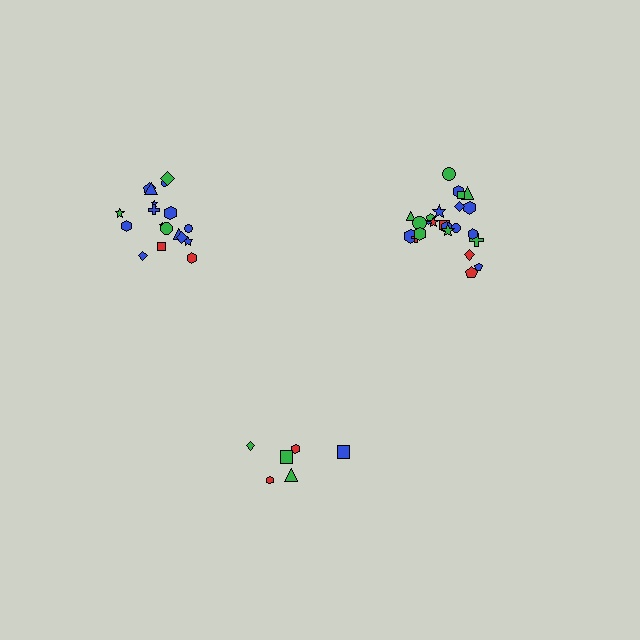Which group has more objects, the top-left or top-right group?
The top-right group.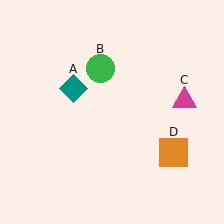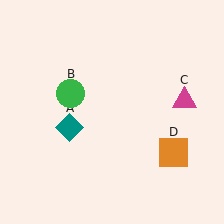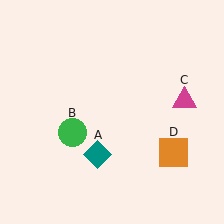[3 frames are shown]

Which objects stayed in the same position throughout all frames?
Magenta triangle (object C) and orange square (object D) remained stationary.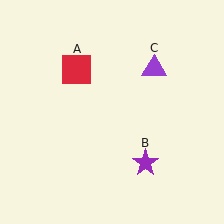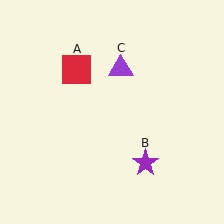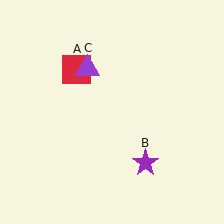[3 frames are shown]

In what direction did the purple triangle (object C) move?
The purple triangle (object C) moved left.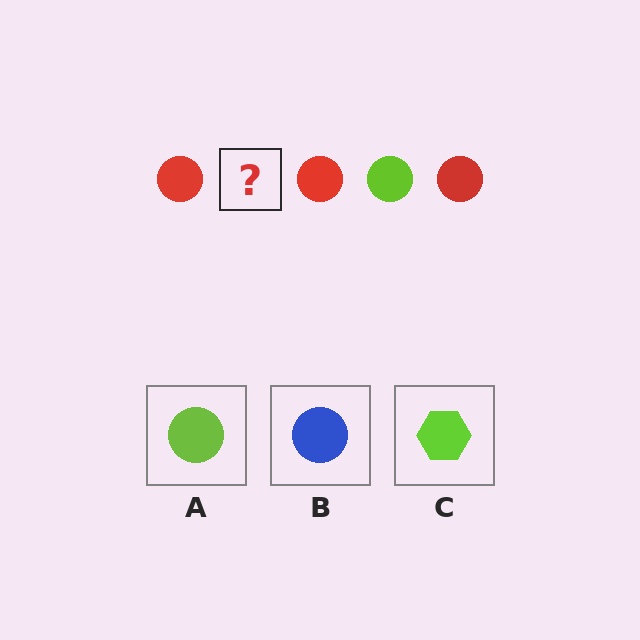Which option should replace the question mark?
Option A.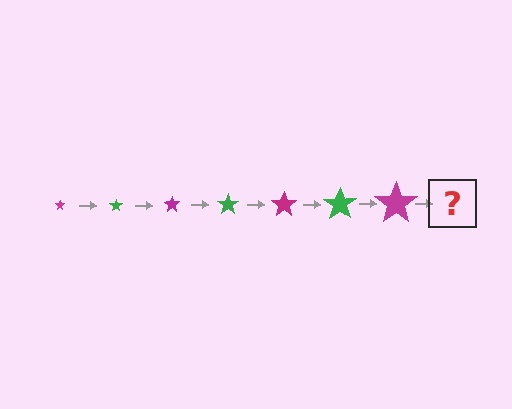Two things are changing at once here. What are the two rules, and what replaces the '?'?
The two rules are that the star grows larger each step and the color cycles through magenta and green. The '?' should be a green star, larger than the previous one.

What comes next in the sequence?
The next element should be a green star, larger than the previous one.